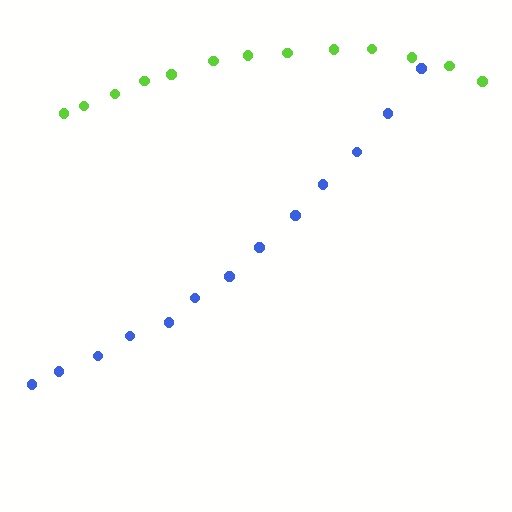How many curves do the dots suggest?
There are 2 distinct paths.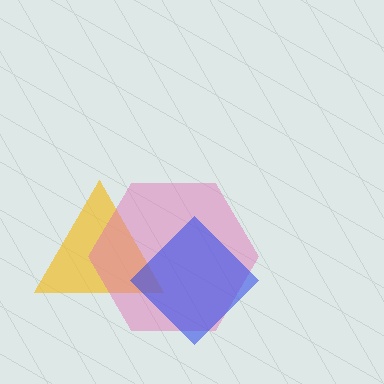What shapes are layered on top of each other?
The layered shapes are: a yellow triangle, a pink hexagon, a blue diamond.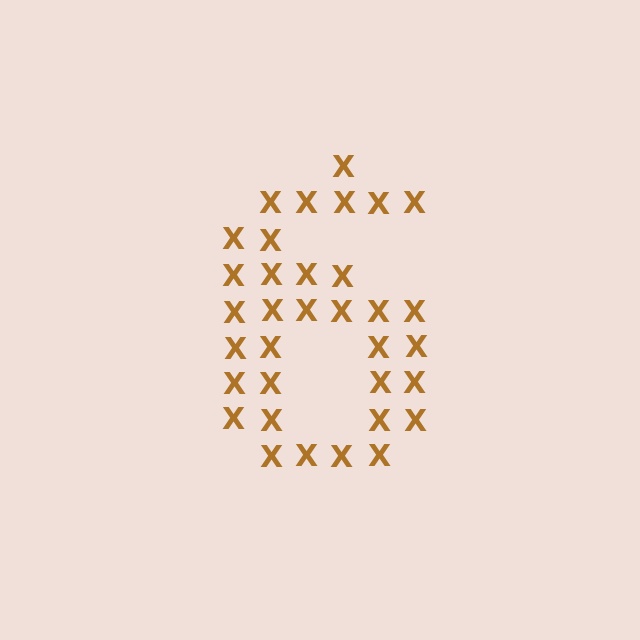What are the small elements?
The small elements are letter X's.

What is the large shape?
The large shape is the digit 6.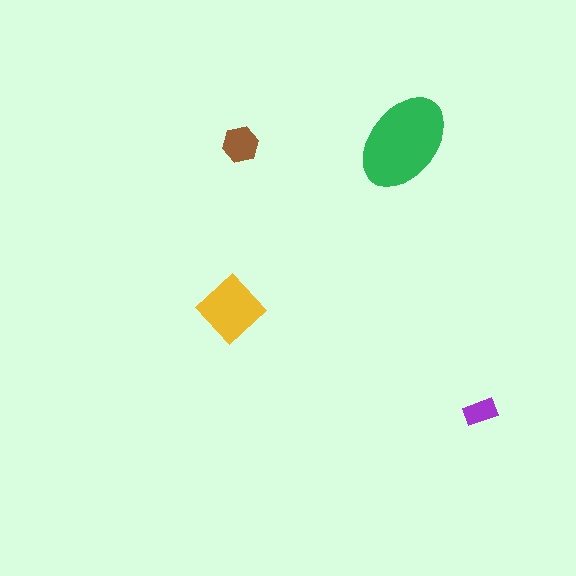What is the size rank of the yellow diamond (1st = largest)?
2nd.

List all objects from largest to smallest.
The green ellipse, the yellow diamond, the brown hexagon, the purple rectangle.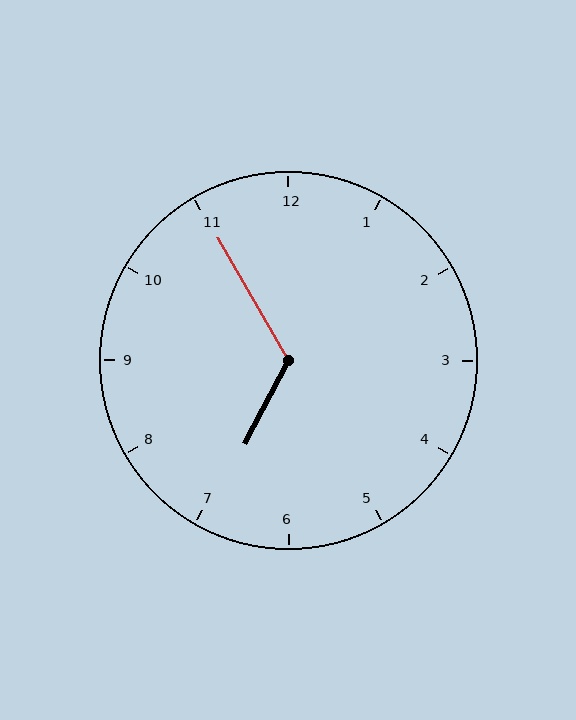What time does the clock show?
6:55.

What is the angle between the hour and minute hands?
Approximately 122 degrees.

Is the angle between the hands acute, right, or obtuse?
It is obtuse.